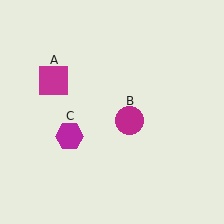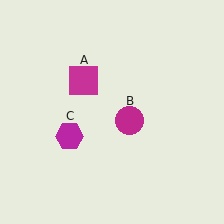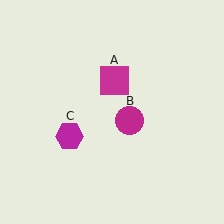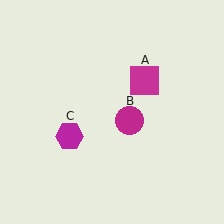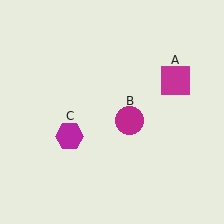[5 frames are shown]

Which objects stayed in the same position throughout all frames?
Magenta circle (object B) and magenta hexagon (object C) remained stationary.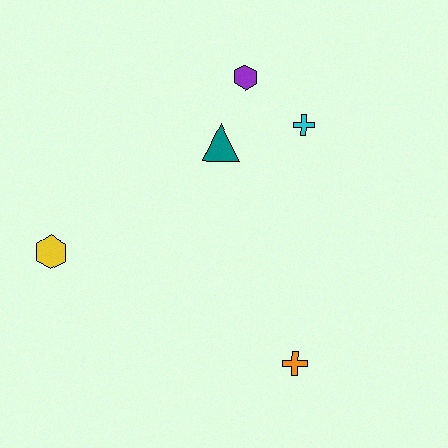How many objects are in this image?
There are 5 objects.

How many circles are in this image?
There are no circles.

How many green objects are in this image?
There are no green objects.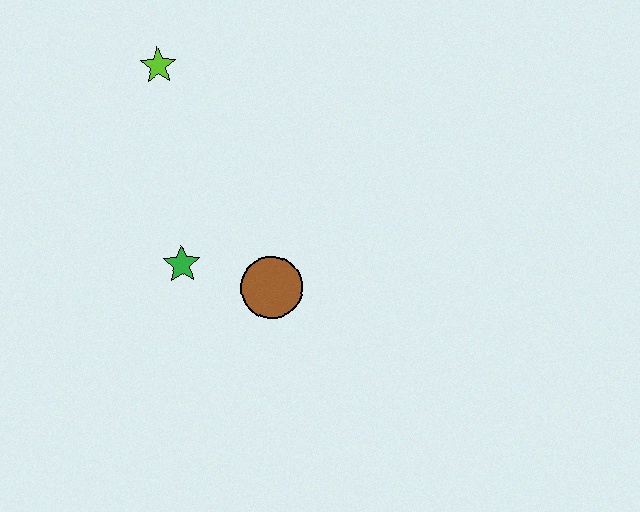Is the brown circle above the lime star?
No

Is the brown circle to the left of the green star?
No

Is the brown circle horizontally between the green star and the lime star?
No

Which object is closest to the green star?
The brown circle is closest to the green star.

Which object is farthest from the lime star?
The brown circle is farthest from the lime star.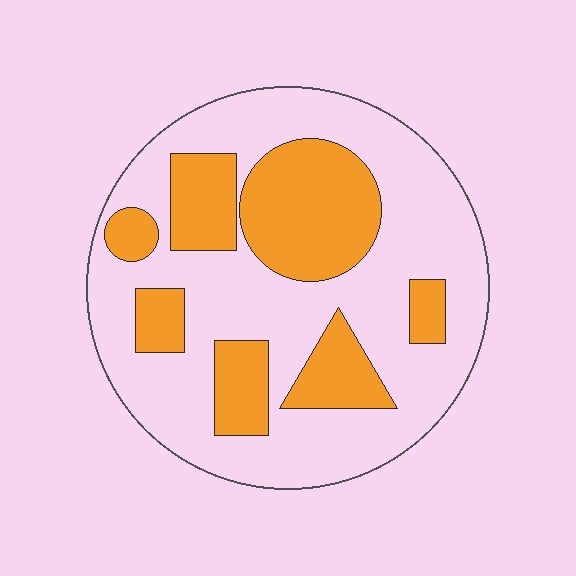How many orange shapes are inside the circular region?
7.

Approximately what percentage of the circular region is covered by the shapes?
Approximately 35%.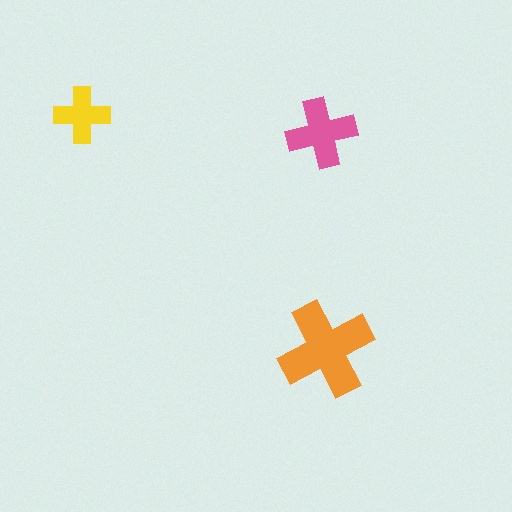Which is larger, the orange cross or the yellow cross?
The orange one.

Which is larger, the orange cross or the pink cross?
The orange one.